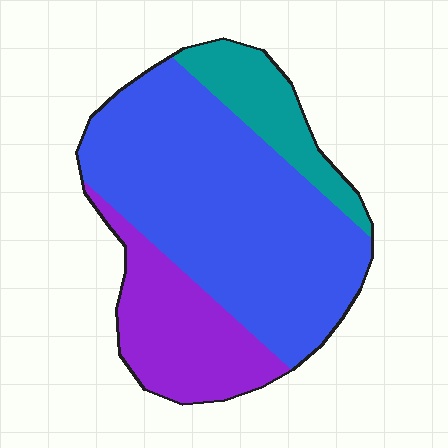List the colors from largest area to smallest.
From largest to smallest: blue, purple, teal.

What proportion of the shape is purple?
Purple takes up about one quarter (1/4) of the shape.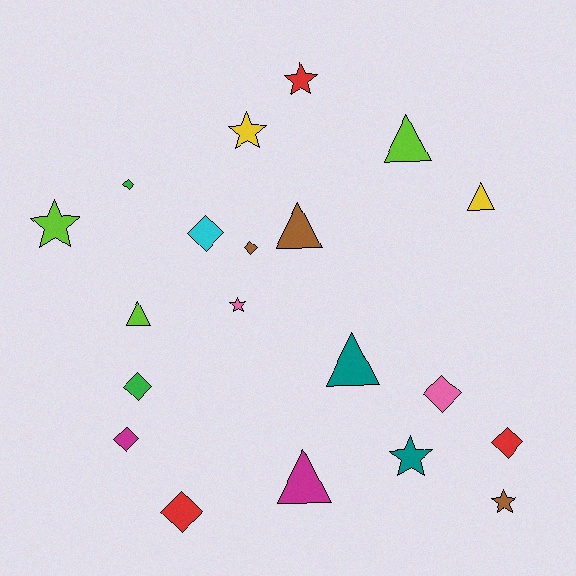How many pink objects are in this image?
There are 2 pink objects.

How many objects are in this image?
There are 20 objects.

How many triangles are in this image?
There are 6 triangles.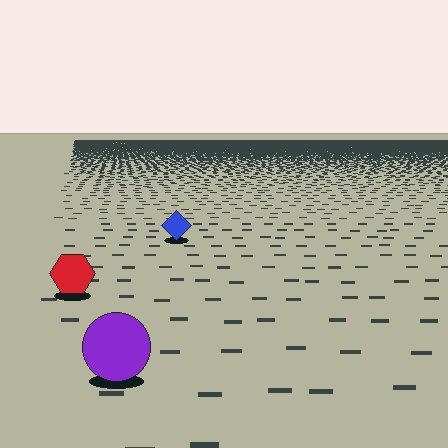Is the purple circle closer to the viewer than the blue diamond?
Yes. The purple circle is closer — you can tell from the texture gradient: the ground texture is coarser near it.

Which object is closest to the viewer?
The purple circle is closest. The texture marks near it are larger and more spread out.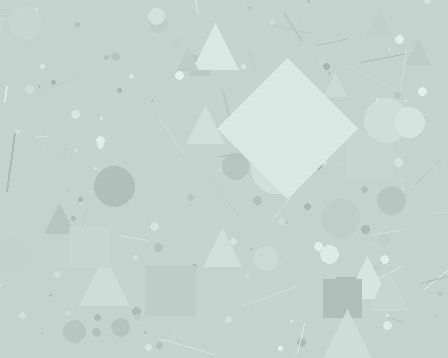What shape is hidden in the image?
A diamond is hidden in the image.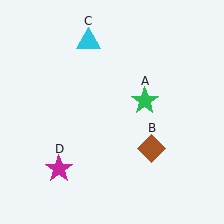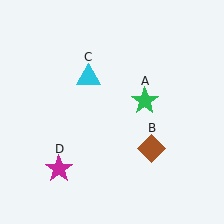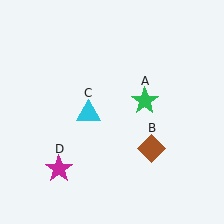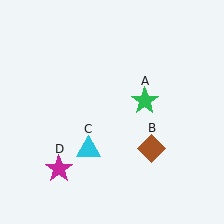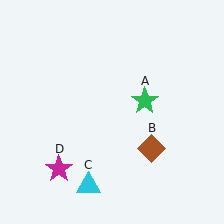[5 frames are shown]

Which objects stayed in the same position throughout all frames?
Green star (object A) and brown diamond (object B) and magenta star (object D) remained stationary.